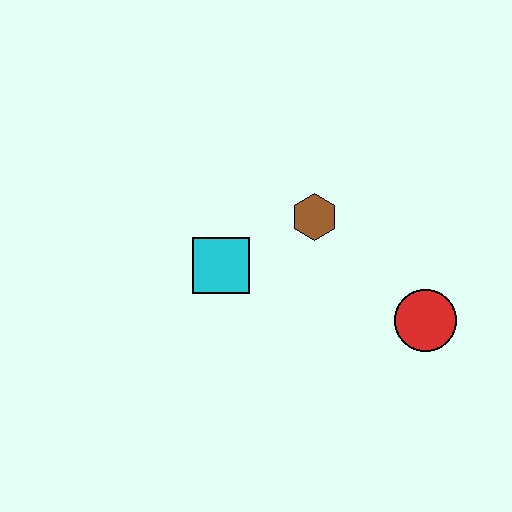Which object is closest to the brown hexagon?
The cyan square is closest to the brown hexagon.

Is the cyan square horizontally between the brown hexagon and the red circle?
No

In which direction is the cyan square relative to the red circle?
The cyan square is to the left of the red circle.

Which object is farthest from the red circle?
The cyan square is farthest from the red circle.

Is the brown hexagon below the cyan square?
No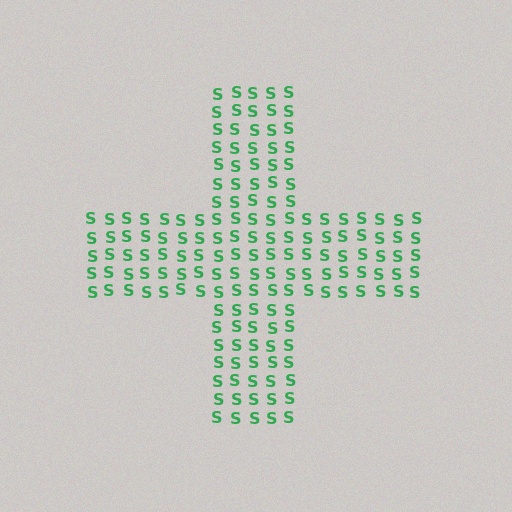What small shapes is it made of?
It is made of small letter S's.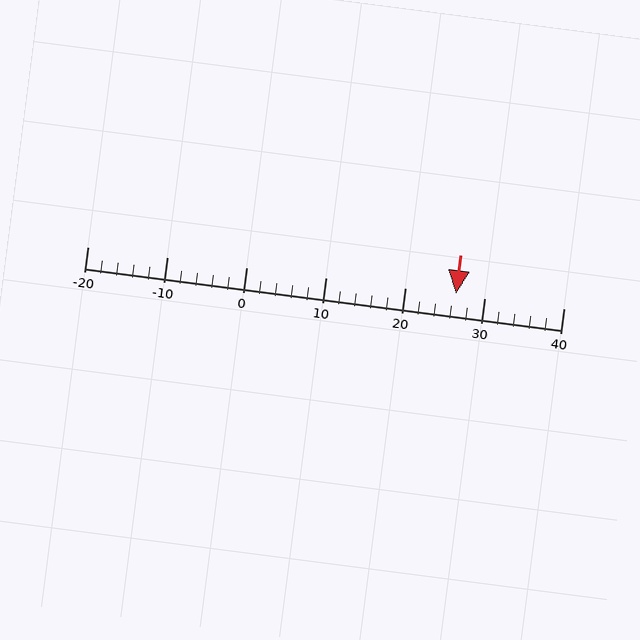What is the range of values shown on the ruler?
The ruler shows values from -20 to 40.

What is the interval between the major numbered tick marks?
The major tick marks are spaced 10 units apart.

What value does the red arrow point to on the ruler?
The red arrow points to approximately 26.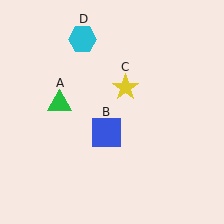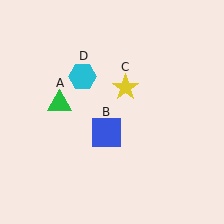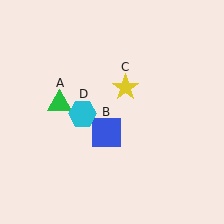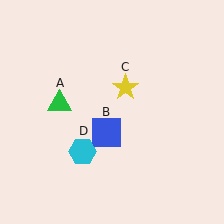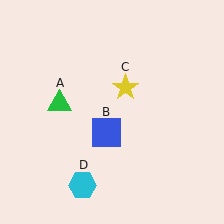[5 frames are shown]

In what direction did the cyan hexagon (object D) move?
The cyan hexagon (object D) moved down.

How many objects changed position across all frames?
1 object changed position: cyan hexagon (object D).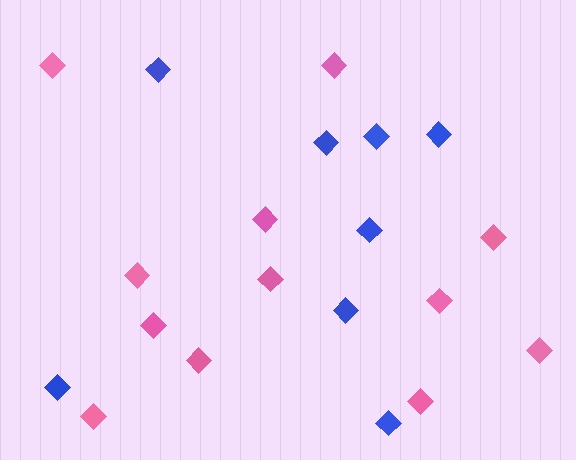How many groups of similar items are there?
There are 2 groups: one group of pink diamonds (12) and one group of blue diamonds (8).